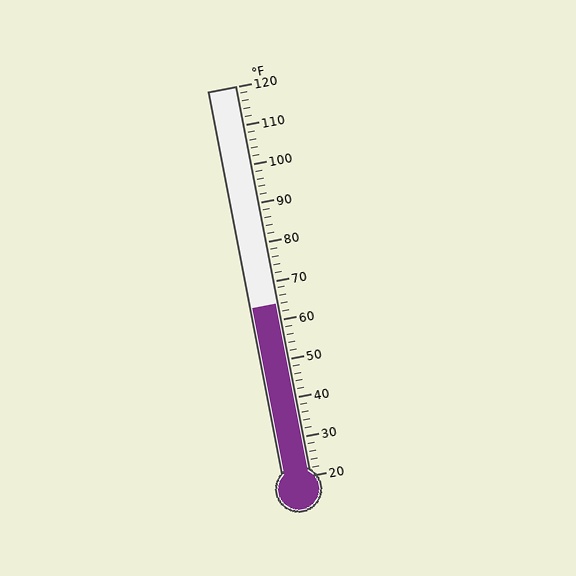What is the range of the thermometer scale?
The thermometer scale ranges from 20°F to 120°F.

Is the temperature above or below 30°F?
The temperature is above 30°F.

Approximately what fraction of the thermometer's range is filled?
The thermometer is filled to approximately 45% of its range.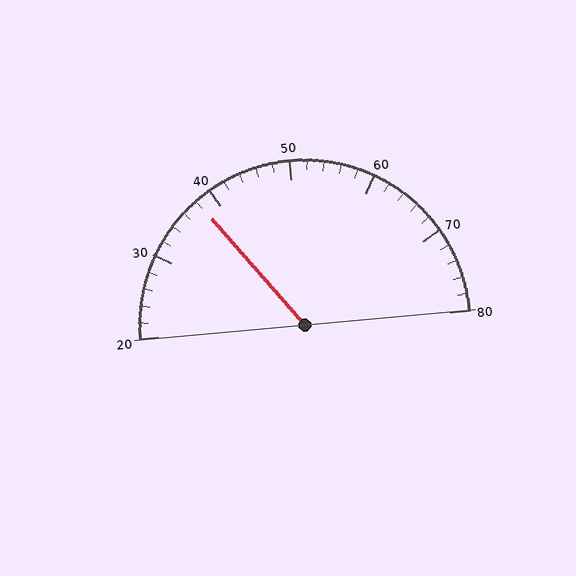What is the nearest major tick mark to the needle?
The nearest major tick mark is 40.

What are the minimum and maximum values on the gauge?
The gauge ranges from 20 to 80.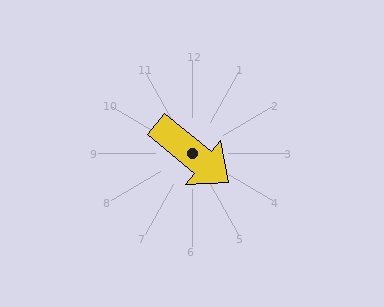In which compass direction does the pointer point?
Southeast.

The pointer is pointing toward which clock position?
Roughly 4 o'clock.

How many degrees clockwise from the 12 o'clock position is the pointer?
Approximately 129 degrees.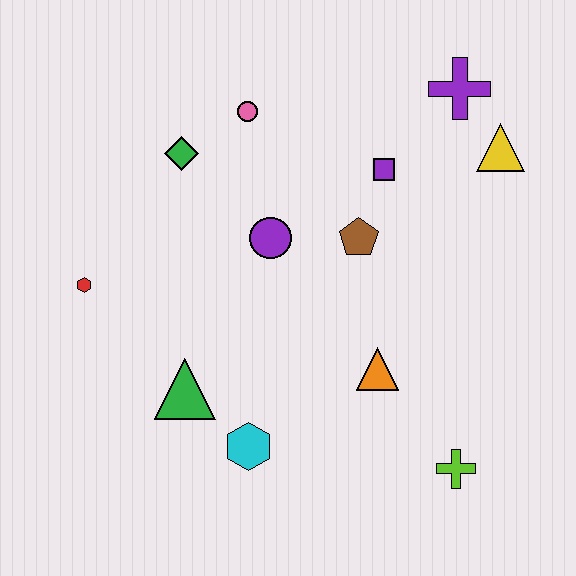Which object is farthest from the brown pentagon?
The red hexagon is farthest from the brown pentagon.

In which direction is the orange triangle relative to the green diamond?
The orange triangle is below the green diamond.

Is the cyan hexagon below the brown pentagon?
Yes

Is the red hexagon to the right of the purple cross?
No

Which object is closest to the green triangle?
The cyan hexagon is closest to the green triangle.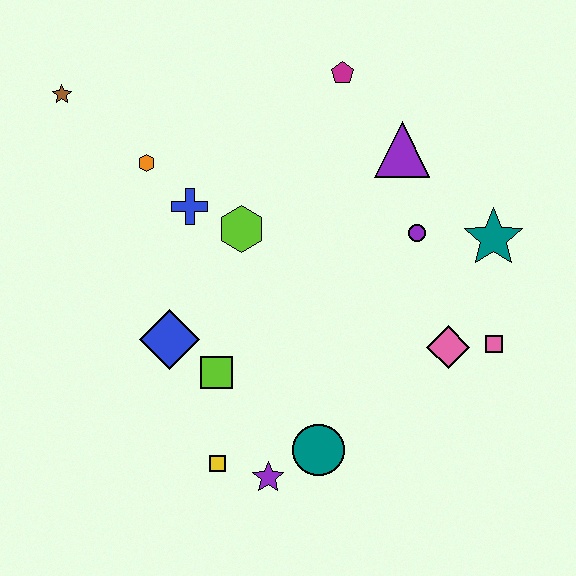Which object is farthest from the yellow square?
The magenta pentagon is farthest from the yellow square.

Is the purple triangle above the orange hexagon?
Yes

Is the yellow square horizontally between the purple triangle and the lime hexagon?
No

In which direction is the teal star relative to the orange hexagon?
The teal star is to the right of the orange hexagon.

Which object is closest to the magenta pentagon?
The purple triangle is closest to the magenta pentagon.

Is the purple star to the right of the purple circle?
No